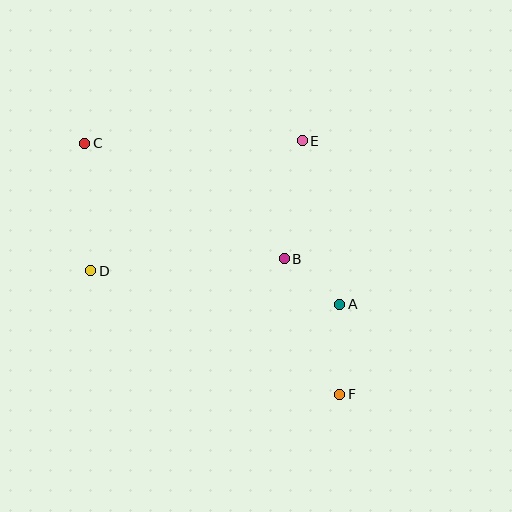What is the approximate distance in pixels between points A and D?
The distance between A and D is approximately 252 pixels.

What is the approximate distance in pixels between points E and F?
The distance between E and F is approximately 256 pixels.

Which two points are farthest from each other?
Points C and F are farthest from each other.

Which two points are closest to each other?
Points A and B are closest to each other.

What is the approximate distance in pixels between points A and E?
The distance between A and E is approximately 168 pixels.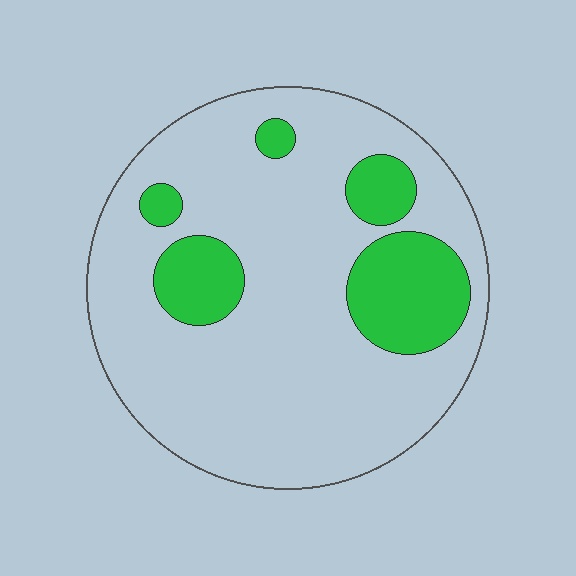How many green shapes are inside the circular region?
5.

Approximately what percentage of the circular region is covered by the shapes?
Approximately 20%.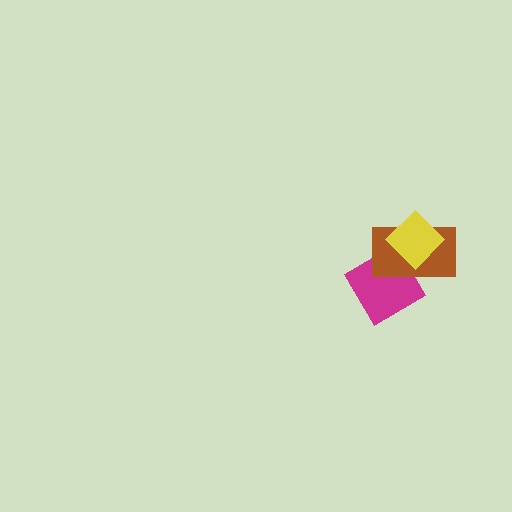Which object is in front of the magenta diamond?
The brown rectangle is in front of the magenta diamond.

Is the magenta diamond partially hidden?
Yes, it is partially covered by another shape.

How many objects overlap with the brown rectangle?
2 objects overlap with the brown rectangle.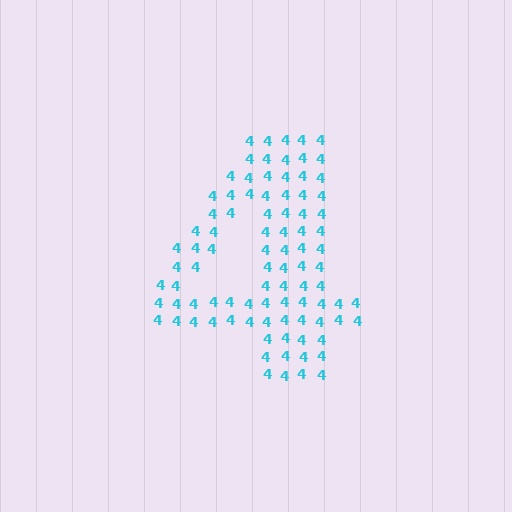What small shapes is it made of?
It is made of small digit 4's.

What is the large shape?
The large shape is the digit 4.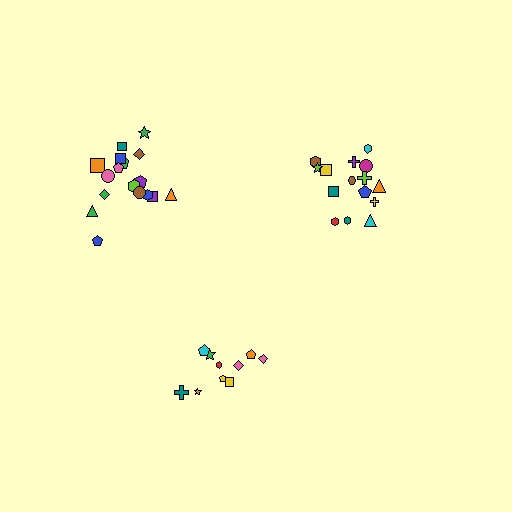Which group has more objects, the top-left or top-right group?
The top-left group.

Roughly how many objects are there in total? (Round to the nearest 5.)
Roughly 45 objects in total.